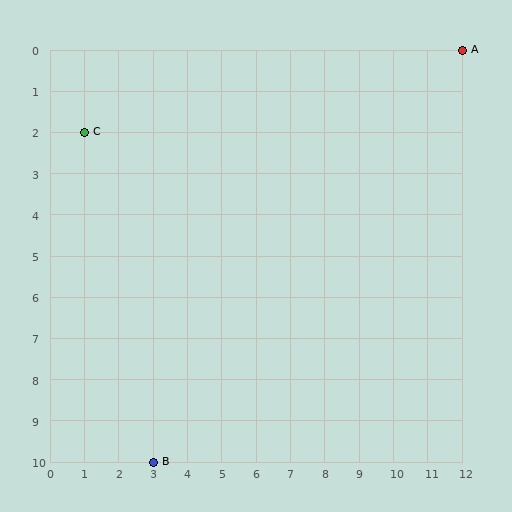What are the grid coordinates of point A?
Point A is at grid coordinates (12, 0).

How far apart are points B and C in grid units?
Points B and C are 2 columns and 8 rows apart (about 8.2 grid units diagonally).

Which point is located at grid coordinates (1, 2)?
Point C is at (1, 2).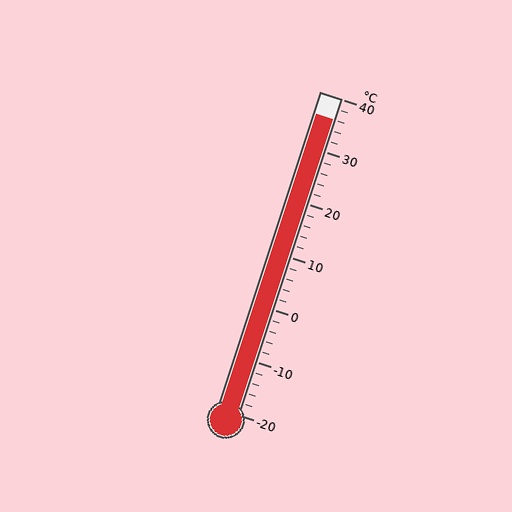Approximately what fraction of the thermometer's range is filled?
The thermometer is filled to approximately 95% of its range.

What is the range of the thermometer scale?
The thermometer scale ranges from -20°C to 40°C.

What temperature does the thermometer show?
The thermometer shows approximately 36°C.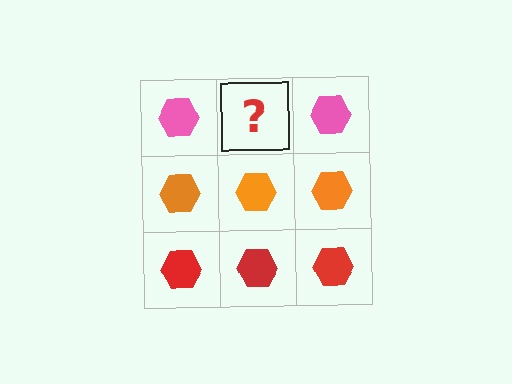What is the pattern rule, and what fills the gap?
The rule is that each row has a consistent color. The gap should be filled with a pink hexagon.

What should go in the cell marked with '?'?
The missing cell should contain a pink hexagon.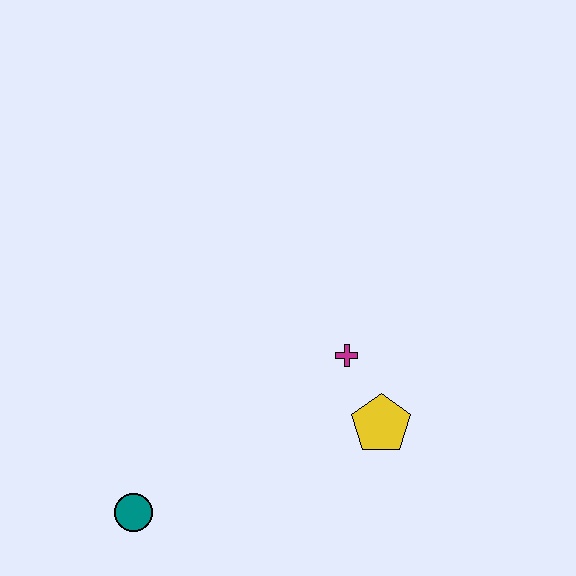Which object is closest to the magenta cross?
The yellow pentagon is closest to the magenta cross.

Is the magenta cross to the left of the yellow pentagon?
Yes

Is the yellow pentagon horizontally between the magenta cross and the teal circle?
No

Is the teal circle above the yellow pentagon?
No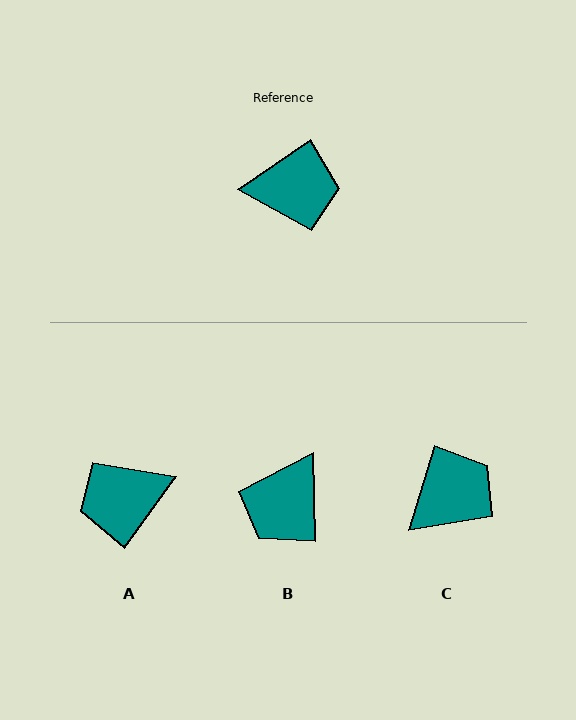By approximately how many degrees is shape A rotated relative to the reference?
Approximately 160 degrees clockwise.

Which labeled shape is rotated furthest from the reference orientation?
A, about 160 degrees away.